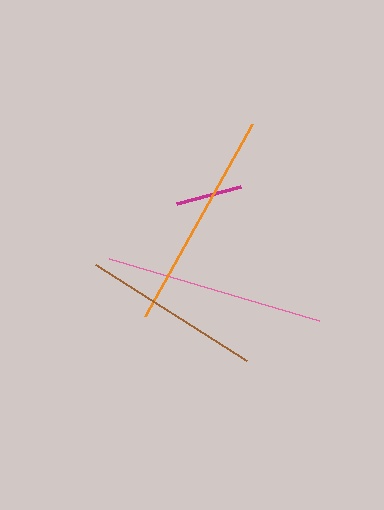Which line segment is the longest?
The orange line is the longest at approximately 220 pixels.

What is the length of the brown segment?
The brown segment is approximately 179 pixels long.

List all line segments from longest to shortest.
From longest to shortest: orange, pink, brown, magenta.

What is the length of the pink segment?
The pink segment is approximately 219 pixels long.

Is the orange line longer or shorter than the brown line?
The orange line is longer than the brown line.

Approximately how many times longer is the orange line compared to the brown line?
The orange line is approximately 1.2 times the length of the brown line.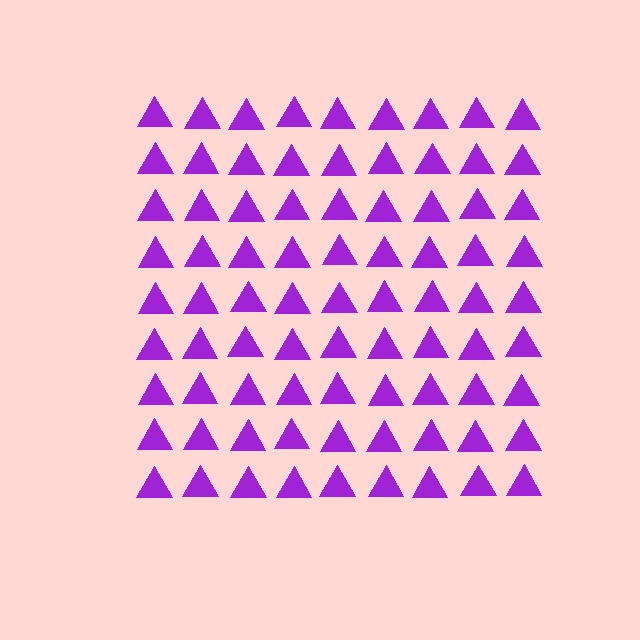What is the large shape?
The large shape is a square.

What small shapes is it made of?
It is made of small triangles.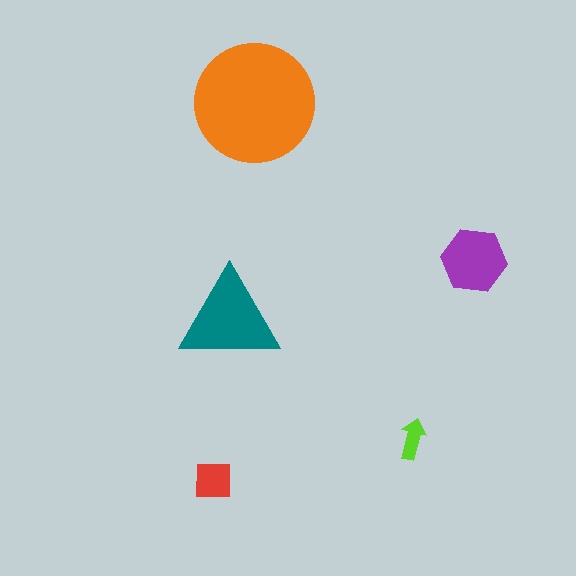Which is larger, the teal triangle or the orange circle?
The orange circle.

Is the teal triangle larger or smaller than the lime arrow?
Larger.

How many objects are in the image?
There are 5 objects in the image.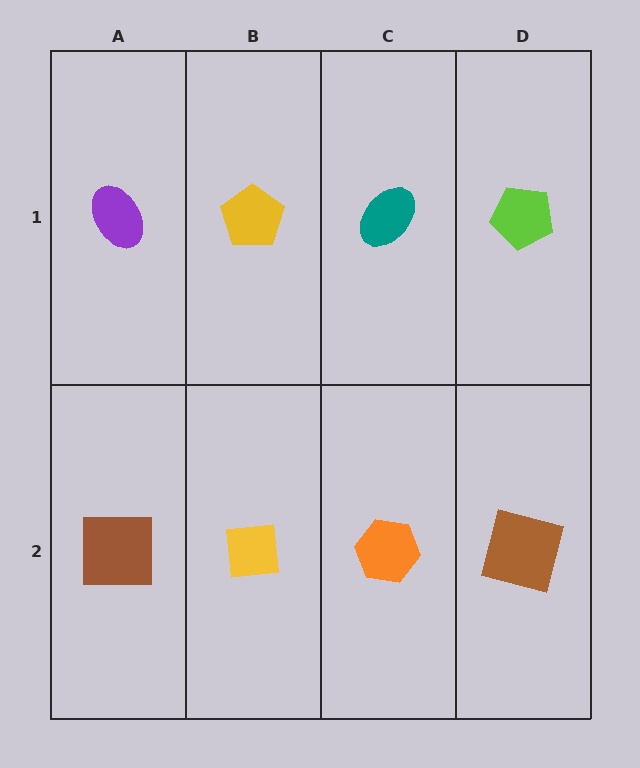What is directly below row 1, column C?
An orange hexagon.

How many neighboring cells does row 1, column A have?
2.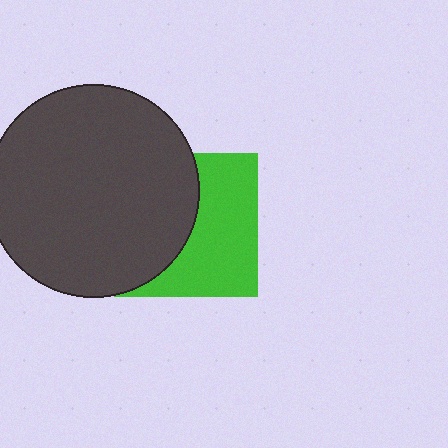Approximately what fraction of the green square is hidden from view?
Roughly 48% of the green square is hidden behind the dark gray circle.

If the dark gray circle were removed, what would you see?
You would see the complete green square.